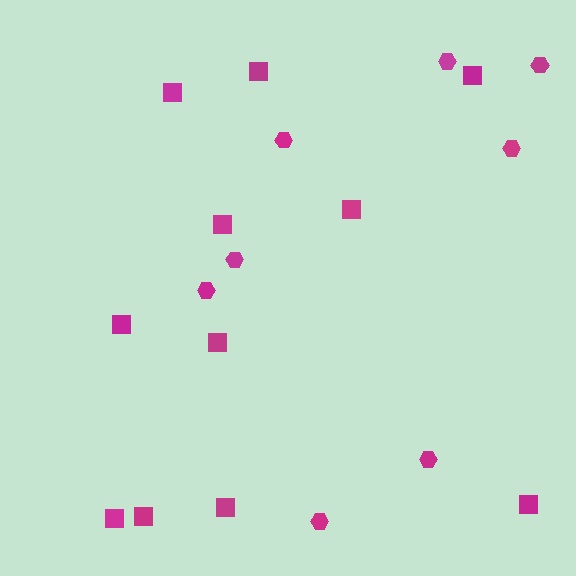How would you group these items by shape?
There are 2 groups: one group of hexagons (8) and one group of squares (11).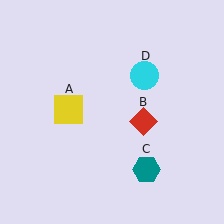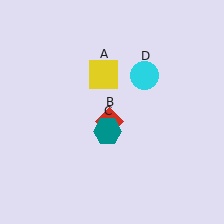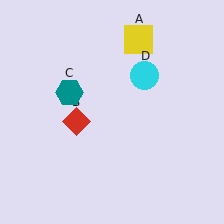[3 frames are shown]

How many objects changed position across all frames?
3 objects changed position: yellow square (object A), red diamond (object B), teal hexagon (object C).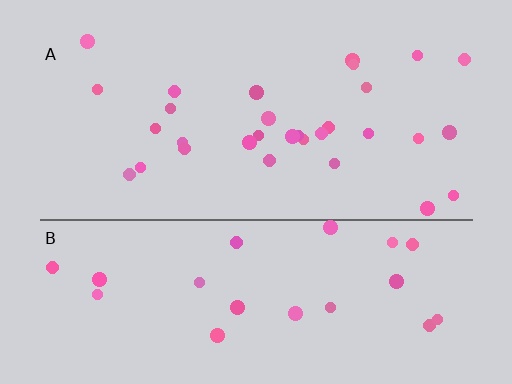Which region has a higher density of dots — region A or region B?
A (the top).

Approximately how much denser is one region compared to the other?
Approximately 1.4× — region A over region B.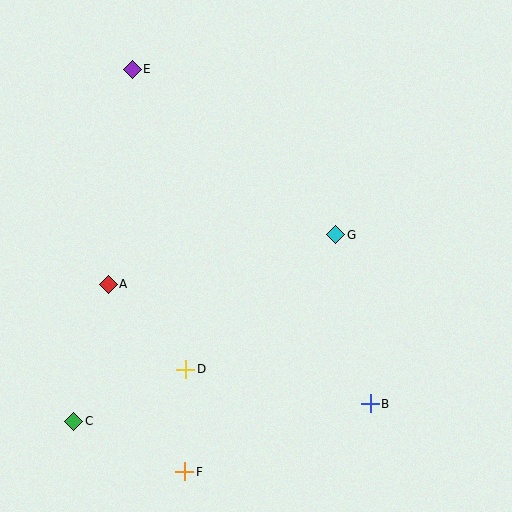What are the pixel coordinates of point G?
Point G is at (336, 235).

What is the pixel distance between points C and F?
The distance between C and F is 122 pixels.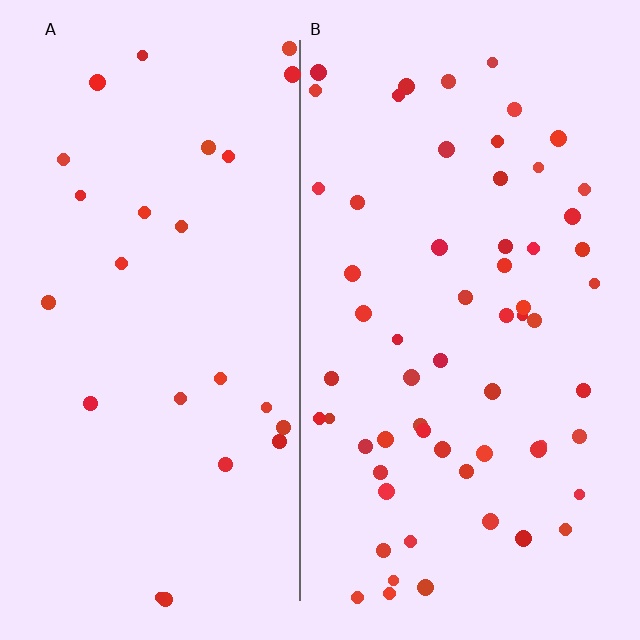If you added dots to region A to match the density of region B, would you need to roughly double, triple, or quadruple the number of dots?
Approximately double.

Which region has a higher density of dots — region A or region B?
B (the right).